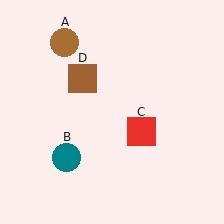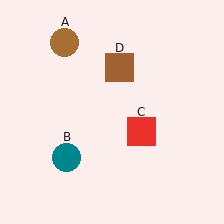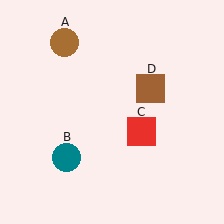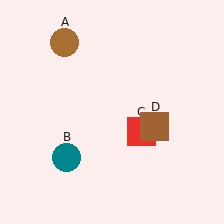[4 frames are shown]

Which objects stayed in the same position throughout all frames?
Brown circle (object A) and teal circle (object B) and red square (object C) remained stationary.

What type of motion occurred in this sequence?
The brown square (object D) rotated clockwise around the center of the scene.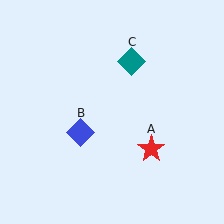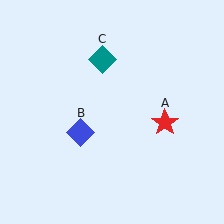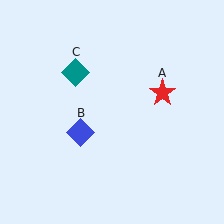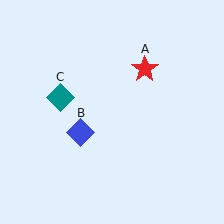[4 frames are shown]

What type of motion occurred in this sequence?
The red star (object A), teal diamond (object C) rotated counterclockwise around the center of the scene.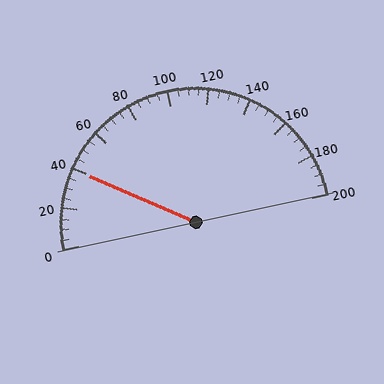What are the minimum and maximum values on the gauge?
The gauge ranges from 0 to 200.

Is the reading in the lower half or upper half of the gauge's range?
The reading is in the lower half of the range (0 to 200).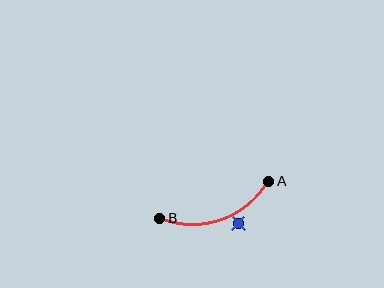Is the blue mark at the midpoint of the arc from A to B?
No — the blue mark does not lie on the arc at all. It sits slightly outside the curve.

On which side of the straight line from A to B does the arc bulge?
The arc bulges below the straight line connecting A and B.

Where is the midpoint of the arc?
The arc midpoint is the point on the curve farthest from the straight line joining A and B. It sits below that line.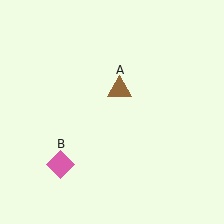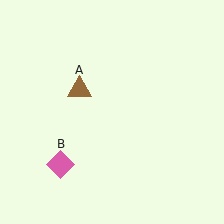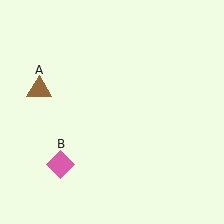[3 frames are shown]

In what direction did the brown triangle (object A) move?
The brown triangle (object A) moved left.